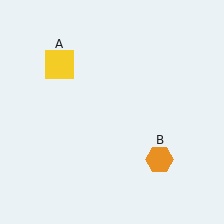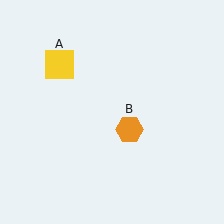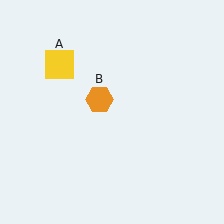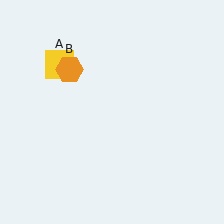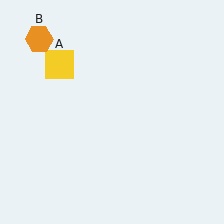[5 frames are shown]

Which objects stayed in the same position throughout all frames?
Yellow square (object A) remained stationary.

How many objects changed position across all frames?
1 object changed position: orange hexagon (object B).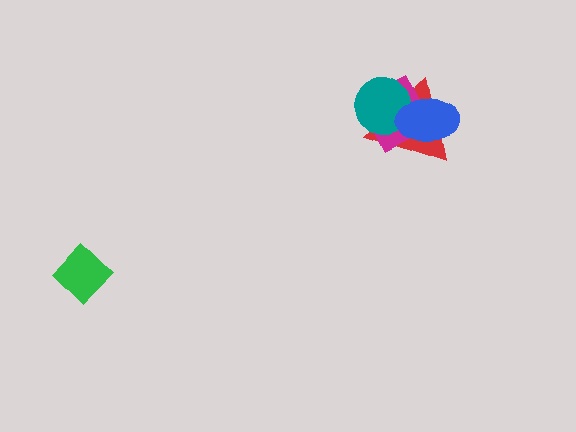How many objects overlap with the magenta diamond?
3 objects overlap with the magenta diamond.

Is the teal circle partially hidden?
Yes, it is partially covered by another shape.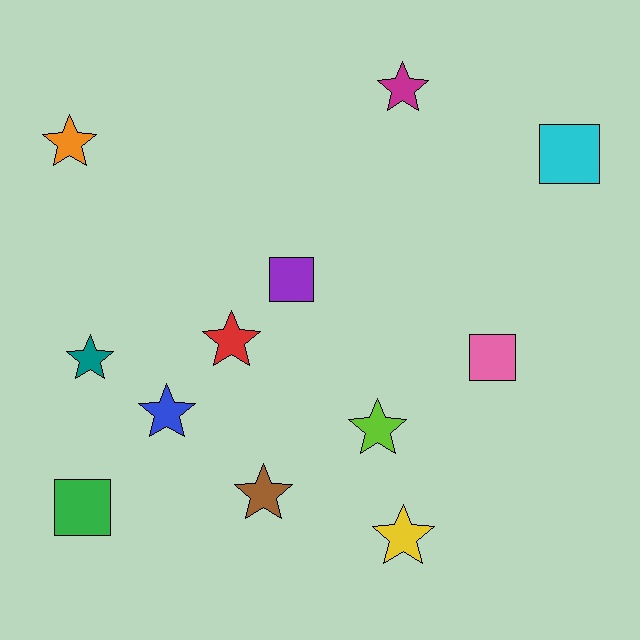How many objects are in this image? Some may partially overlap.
There are 12 objects.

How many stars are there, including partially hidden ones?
There are 8 stars.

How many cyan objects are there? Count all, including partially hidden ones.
There is 1 cyan object.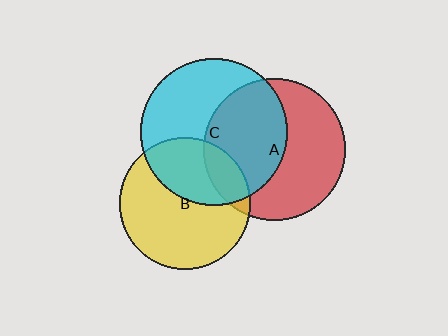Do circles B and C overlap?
Yes.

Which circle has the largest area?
Circle C (cyan).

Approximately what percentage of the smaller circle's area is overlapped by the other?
Approximately 40%.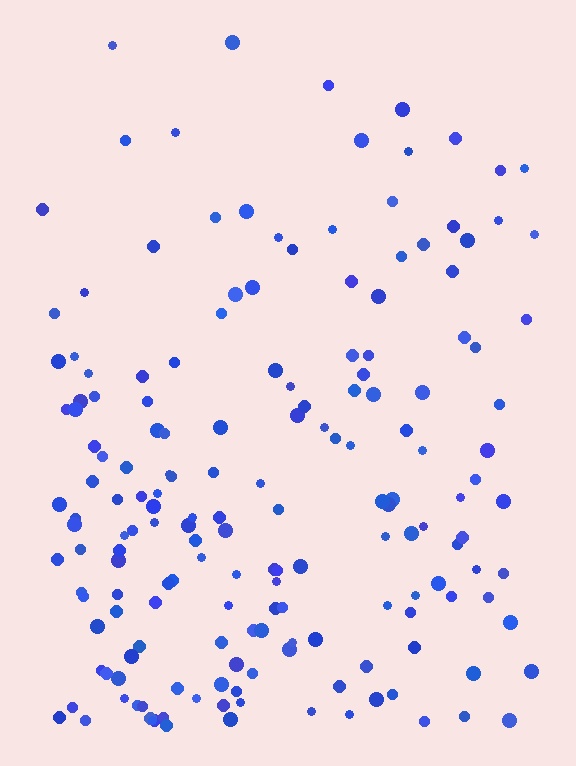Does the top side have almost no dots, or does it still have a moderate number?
Still a moderate number, just noticeably fewer than the bottom.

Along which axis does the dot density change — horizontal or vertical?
Vertical.